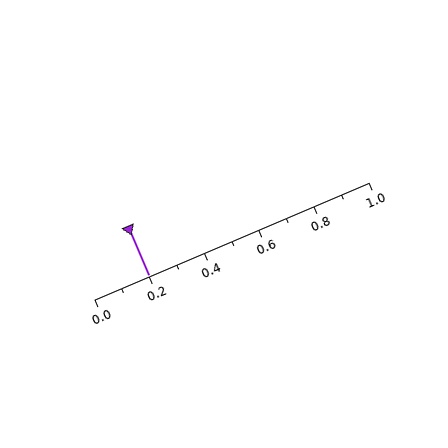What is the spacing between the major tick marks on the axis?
The major ticks are spaced 0.2 apart.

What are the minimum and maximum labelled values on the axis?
The axis runs from 0.0 to 1.0.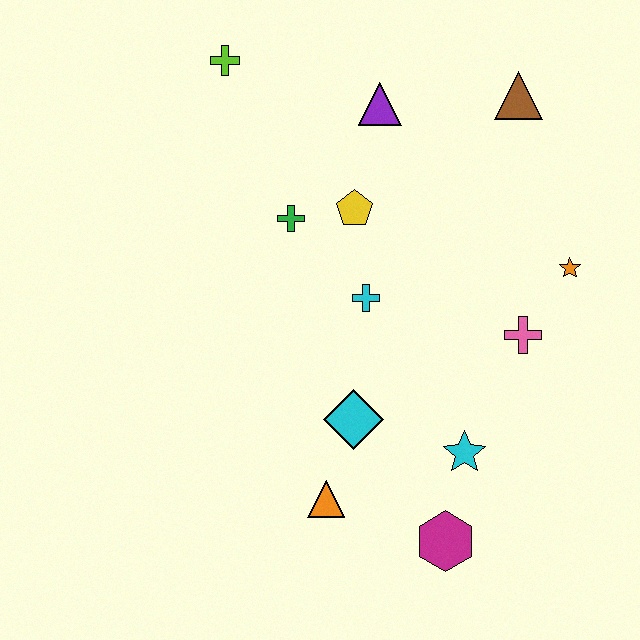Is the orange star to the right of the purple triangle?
Yes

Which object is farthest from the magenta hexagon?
The lime cross is farthest from the magenta hexagon.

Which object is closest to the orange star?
The pink cross is closest to the orange star.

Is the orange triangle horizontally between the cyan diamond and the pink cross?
No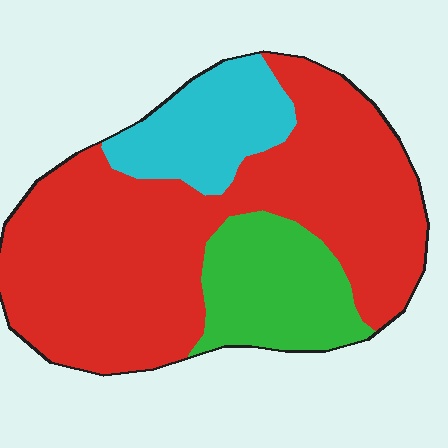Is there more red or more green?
Red.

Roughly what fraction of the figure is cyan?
Cyan takes up about one sixth (1/6) of the figure.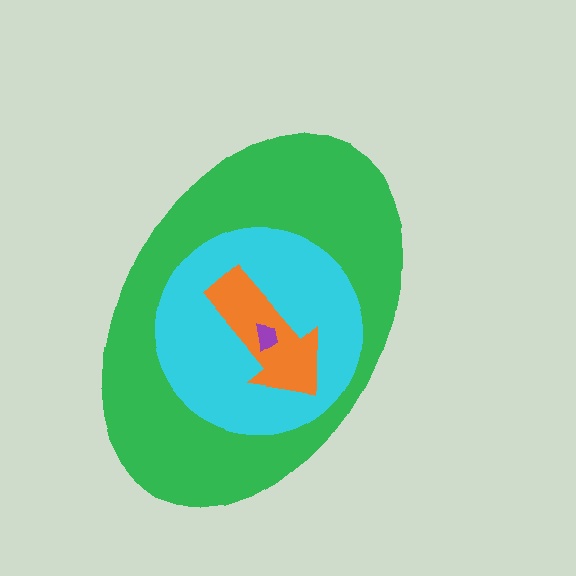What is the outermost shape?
The green ellipse.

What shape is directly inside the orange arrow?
The purple trapezoid.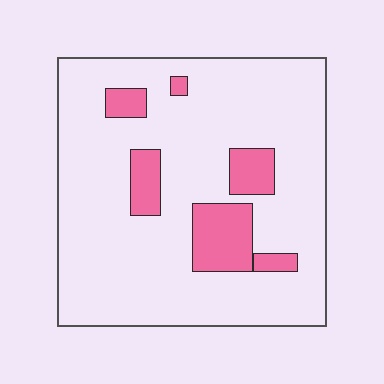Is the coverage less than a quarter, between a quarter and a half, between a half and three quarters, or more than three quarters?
Less than a quarter.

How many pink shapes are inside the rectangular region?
6.